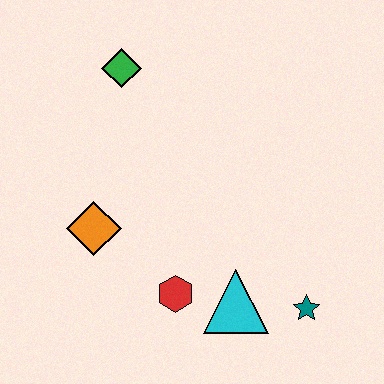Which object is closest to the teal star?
The cyan triangle is closest to the teal star.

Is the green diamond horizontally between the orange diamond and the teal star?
Yes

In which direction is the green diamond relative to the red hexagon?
The green diamond is above the red hexagon.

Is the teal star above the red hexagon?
No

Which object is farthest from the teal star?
The green diamond is farthest from the teal star.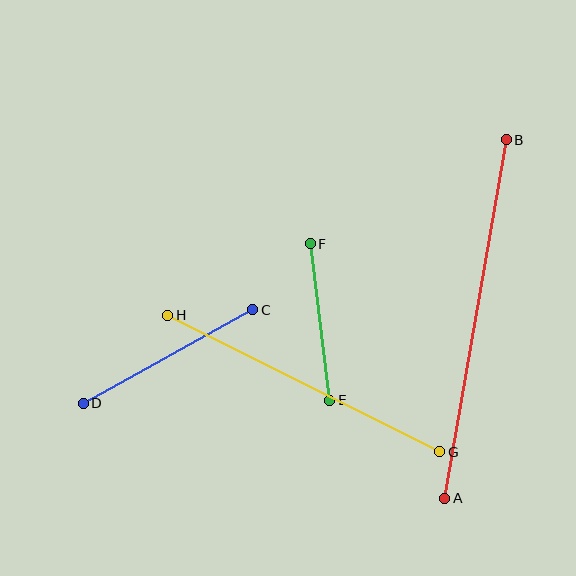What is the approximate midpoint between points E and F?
The midpoint is at approximately (320, 322) pixels.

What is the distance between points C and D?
The distance is approximately 194 pixels.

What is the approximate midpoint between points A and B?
The midpoint is at approximately (475, 319) pixels.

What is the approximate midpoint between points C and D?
The midpoint is at approximately (168, 356) pixels.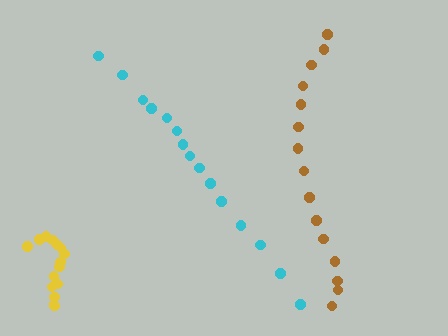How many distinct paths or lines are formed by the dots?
There are 3 distinct paths.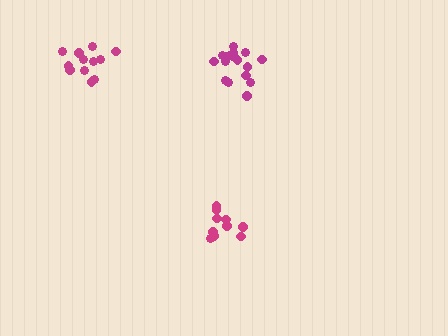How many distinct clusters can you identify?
There are 3 distinct clusters.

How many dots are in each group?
Group 1: 16 dots, Group 2: 10 dots, Group 3: 12 dots (38 total).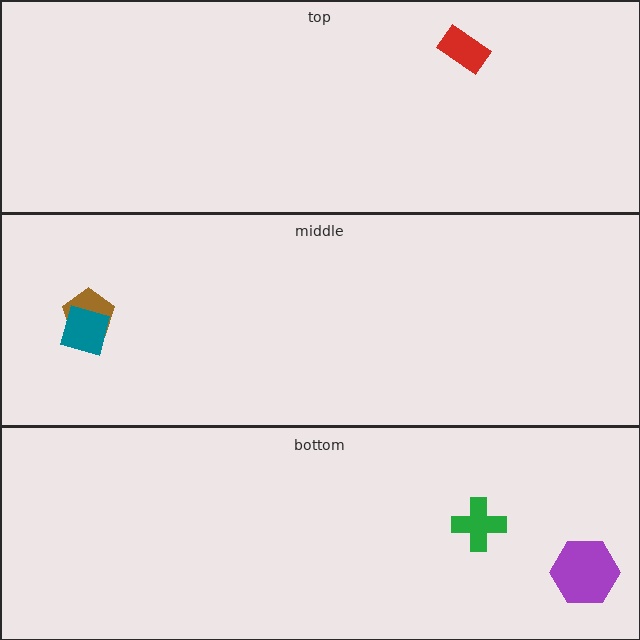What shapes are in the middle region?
The brown pentagon, the teal diamond.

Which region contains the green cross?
The bottom region.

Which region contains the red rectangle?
The top region.